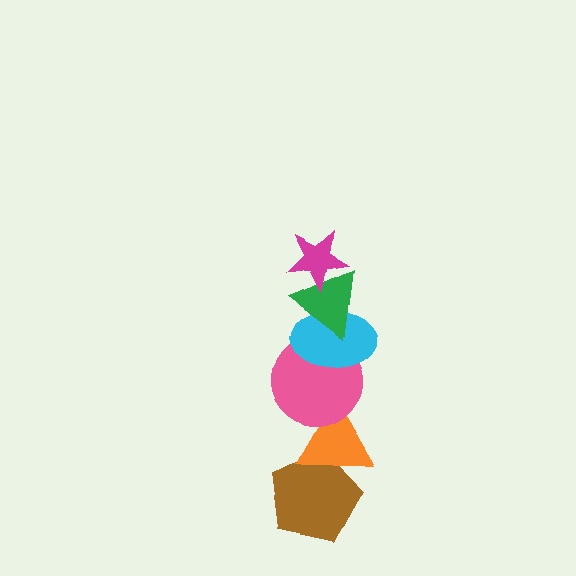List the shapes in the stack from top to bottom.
From top to bottom: the magenta star, the green triangle, the cyan ellipse, the pink circle, the orange triangle, the brown pentagon.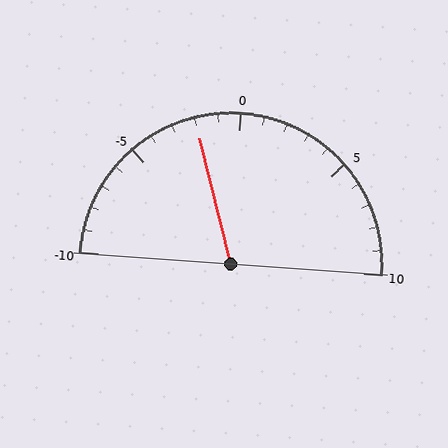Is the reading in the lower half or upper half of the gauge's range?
The reading is in the lower half of the range (-10 to 10).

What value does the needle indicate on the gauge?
The needle indicates approximately -2.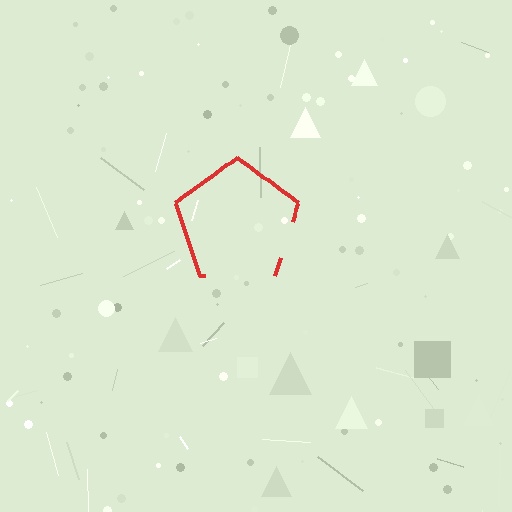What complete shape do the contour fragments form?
The contour fragments form a pentagon.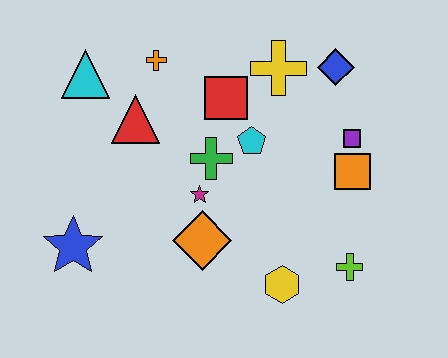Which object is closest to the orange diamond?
The magenta star is closest to the orange diamond.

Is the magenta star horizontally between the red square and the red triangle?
Yes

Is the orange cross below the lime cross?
No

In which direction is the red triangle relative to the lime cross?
The red triangle is to the left of the lime cross.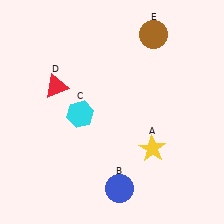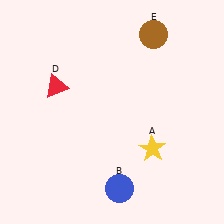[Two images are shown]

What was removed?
The cyan hexagon (C) was removed in Image 2.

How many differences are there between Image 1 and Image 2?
There is 1 difference between the two images.